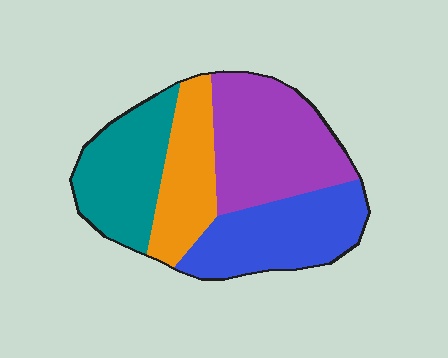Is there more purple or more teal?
Purple.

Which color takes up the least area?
Orange, at roughly 20%.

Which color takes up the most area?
Purple, at roughly 30%.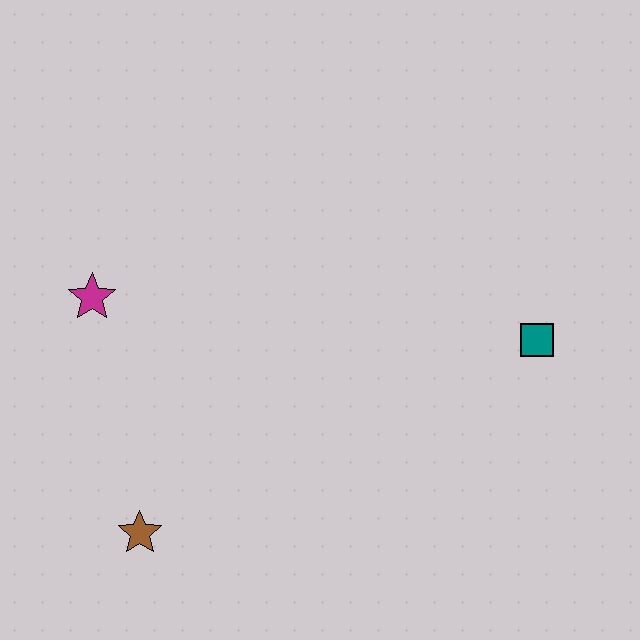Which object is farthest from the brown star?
The teal square is farthest from the brown star.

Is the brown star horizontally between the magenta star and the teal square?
Yes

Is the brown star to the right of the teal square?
No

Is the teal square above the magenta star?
No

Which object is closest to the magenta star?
The brown star is closest to the magenta star.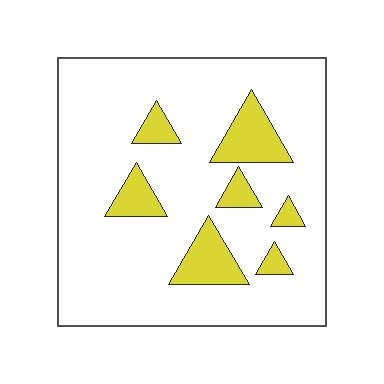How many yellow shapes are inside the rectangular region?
7.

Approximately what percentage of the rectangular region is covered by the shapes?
Approximately 15%.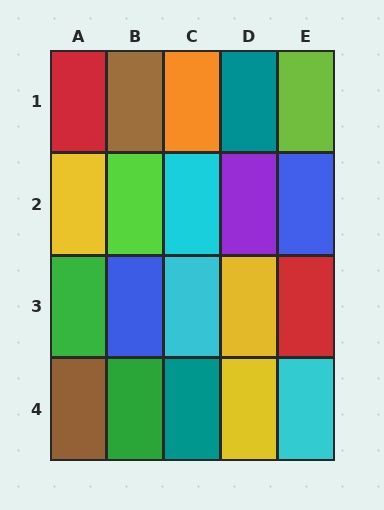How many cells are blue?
2 cells are blue.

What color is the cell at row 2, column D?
Purple.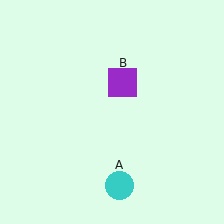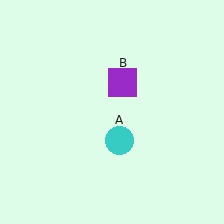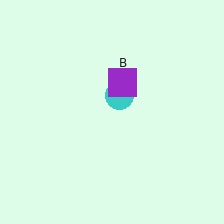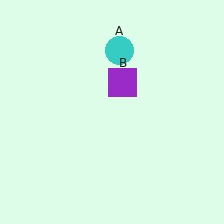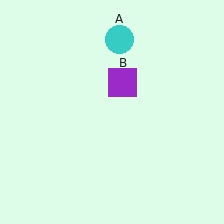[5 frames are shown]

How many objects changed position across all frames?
1 object changed position: cyan circle (object A).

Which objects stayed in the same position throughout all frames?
Purple square (object B) remained stationary.